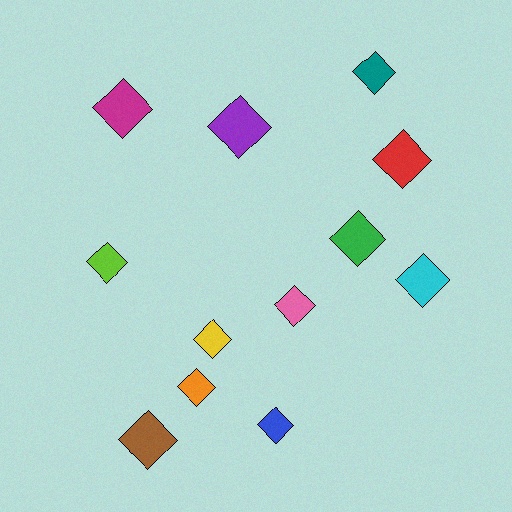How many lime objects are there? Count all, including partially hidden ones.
There is 1 lime object.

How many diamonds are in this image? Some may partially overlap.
There are 12 diamonds.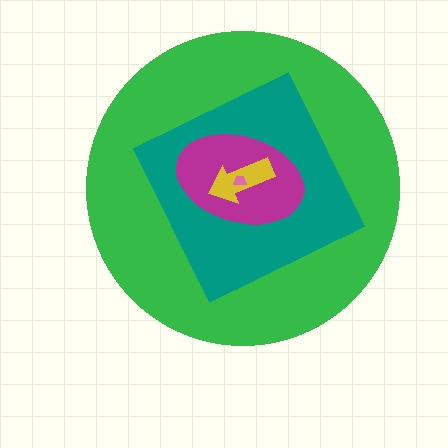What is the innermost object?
The pink trapezoid.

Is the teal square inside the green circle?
Yes.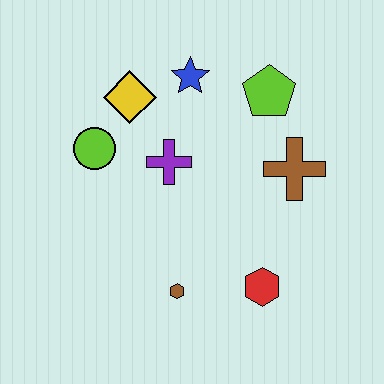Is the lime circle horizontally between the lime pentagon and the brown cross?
No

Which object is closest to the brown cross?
The lime pentagon is closest to the brown cross.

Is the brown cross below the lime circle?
Yes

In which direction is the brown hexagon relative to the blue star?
The brown hexagon is below the blue star.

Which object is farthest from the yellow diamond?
The red hexagon is farthest from the yellow diamond.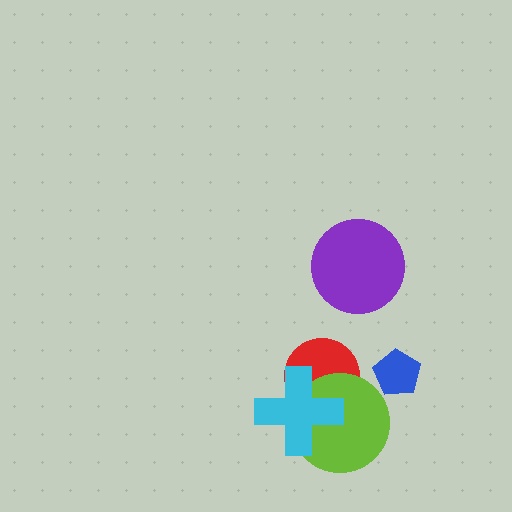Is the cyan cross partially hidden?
No, no other shape covers it.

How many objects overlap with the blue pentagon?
0 objects overlap with the blue pentagon.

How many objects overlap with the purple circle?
0 objects overlap with the purple circle.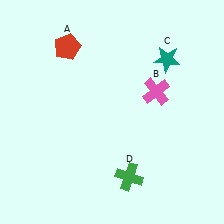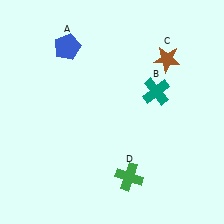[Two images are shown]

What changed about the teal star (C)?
In Image 1, C is teal. In Image 2, it changed to brown.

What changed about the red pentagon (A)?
In Image 1, A is red. In Image 2, it changed to blue.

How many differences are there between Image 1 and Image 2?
There are 3 differences between the two images.